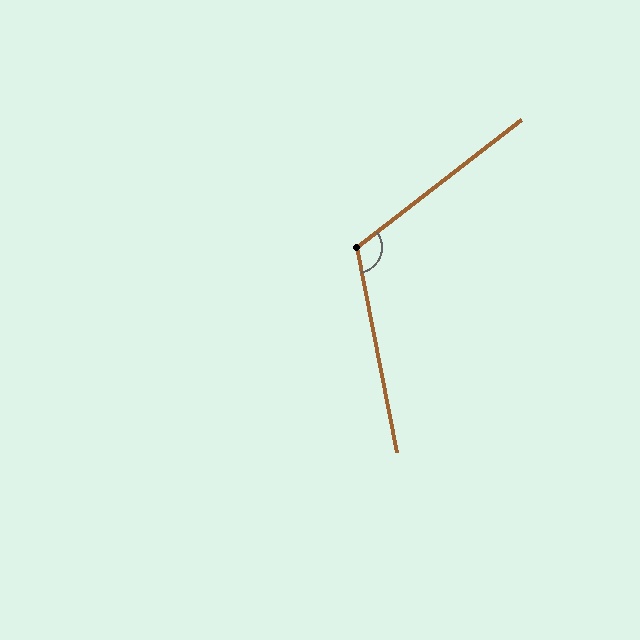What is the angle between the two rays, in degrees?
Approximately 117 degrees.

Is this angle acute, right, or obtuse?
It is obtuse.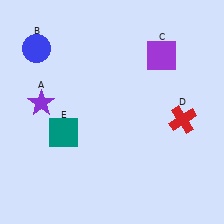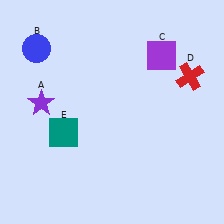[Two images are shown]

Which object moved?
The red cross (D) moved up.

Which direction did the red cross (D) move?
The red cross (D) moved up.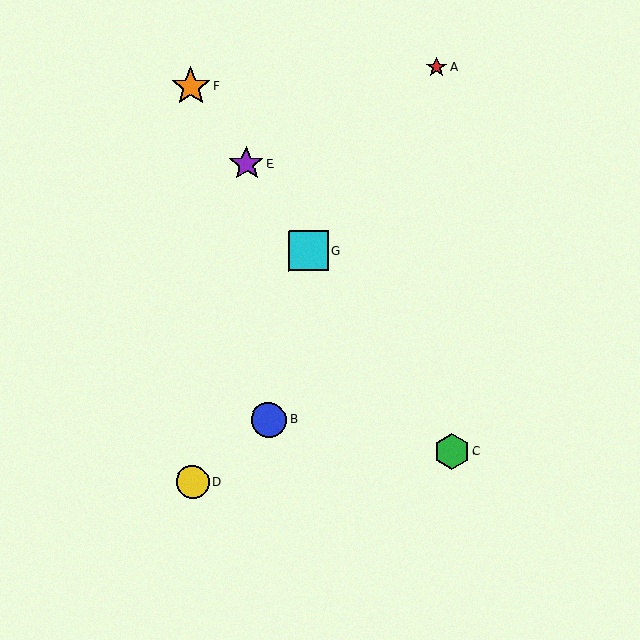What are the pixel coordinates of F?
Object F is at (191, 86).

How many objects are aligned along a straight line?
4 objects (C, E, F, G) are aligned along a straight line.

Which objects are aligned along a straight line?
Objects C, E, F, G are aligned along a straight line.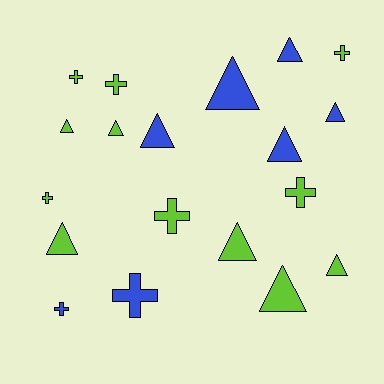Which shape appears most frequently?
Triangle, with 11 objects.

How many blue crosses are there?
There are 2 blue crosses.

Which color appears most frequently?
Lime, with 12 objects.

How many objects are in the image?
There are 19 objects.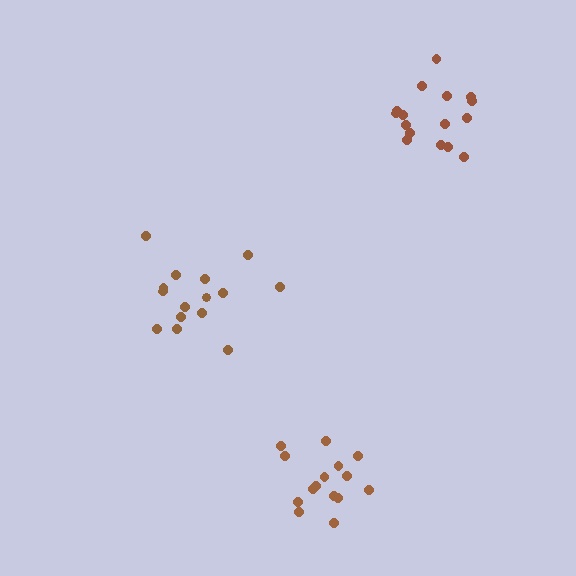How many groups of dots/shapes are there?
There are 3 groups.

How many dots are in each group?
Group 1: 15 dots, Group 2: 16 dots, Group 3: 15 dots (46 total).